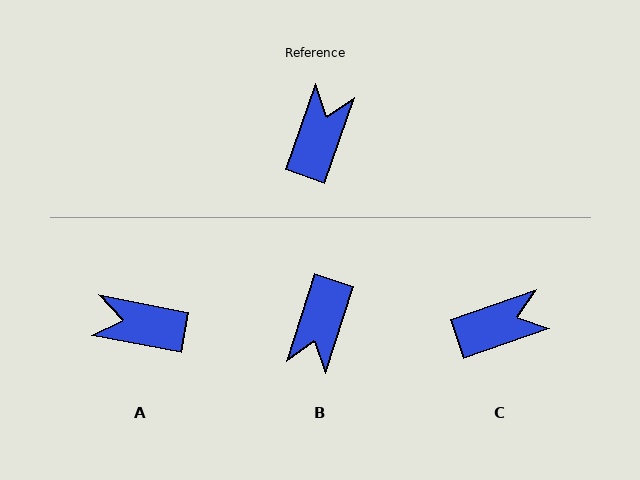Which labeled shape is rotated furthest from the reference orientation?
B, about 178 degrees away.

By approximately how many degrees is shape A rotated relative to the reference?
Approximately 98 degrees counter-clockwise.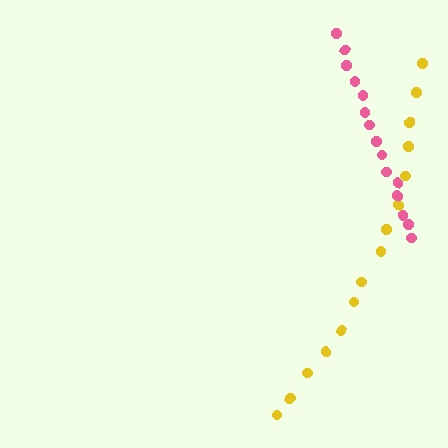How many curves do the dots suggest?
There are 2 distinct paths.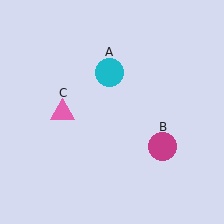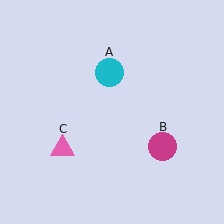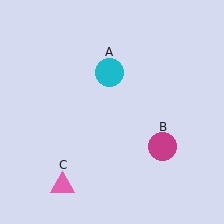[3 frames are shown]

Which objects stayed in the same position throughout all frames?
Cyan circle (object A) and magenta circle (object B) remained stationary.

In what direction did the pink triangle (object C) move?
The pink triangle (object C) moved down.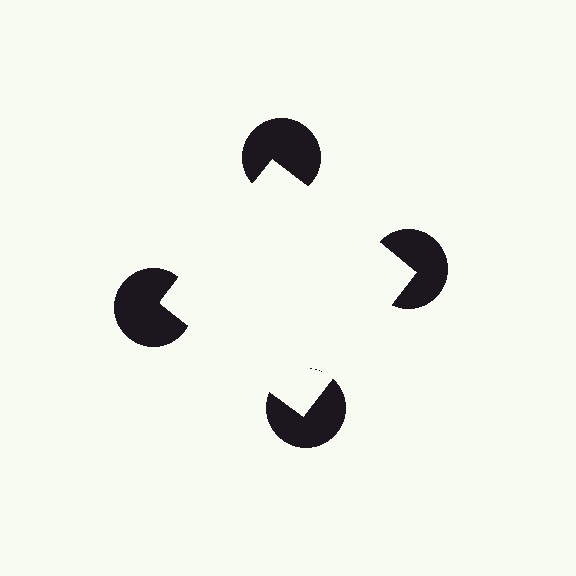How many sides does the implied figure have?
4 sides.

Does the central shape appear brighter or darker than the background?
It typically appears slightly brighter than the background, even though no actual brightness change is drawn.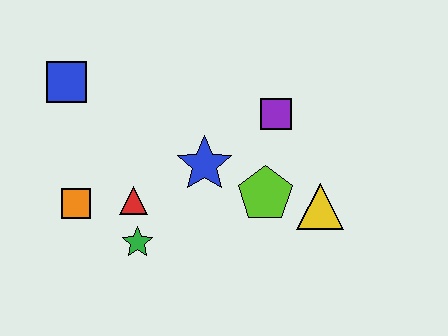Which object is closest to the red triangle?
The green star is closest to the red triangle.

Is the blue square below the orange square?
No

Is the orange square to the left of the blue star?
Yes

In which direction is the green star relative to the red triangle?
The green star is below the red triangle.